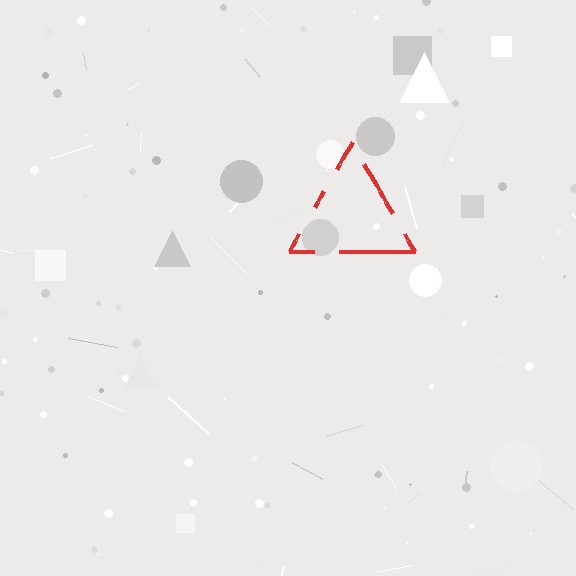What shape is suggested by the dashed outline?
The dashed outline suggests a triangle.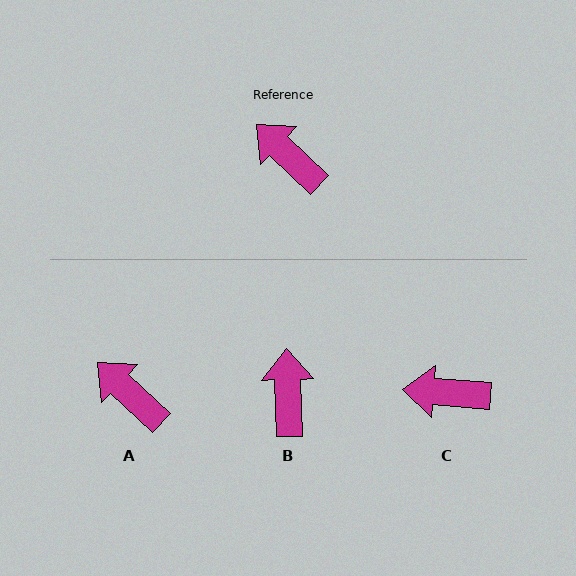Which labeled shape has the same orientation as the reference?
A.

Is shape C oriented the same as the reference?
No, it is off by about 39 degrees.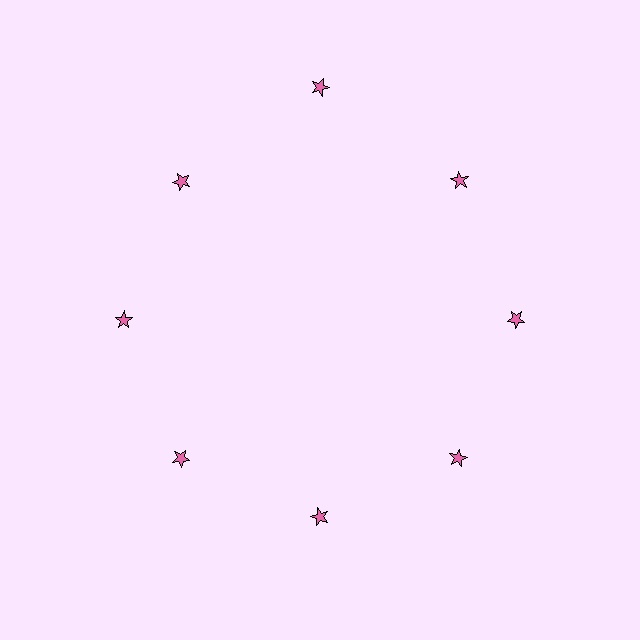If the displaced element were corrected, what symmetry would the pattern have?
It would have 8-fold rotational symmetry — the pattern would map onto itself every 45 degrees.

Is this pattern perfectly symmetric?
No. The 8 pink stars are arranged in a ring, but one element near the 12 o'clock position is pushed outward from the center, breaking the 8-fold rotational symmetry.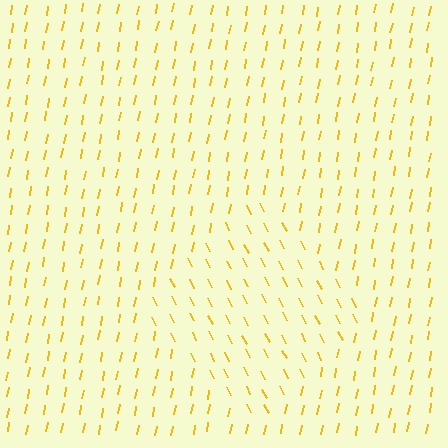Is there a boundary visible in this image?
Yes, there is a texture boundary formed by a change in line orientation.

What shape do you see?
I see a diamond.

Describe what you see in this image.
The image is filled with small yellow line segments. A diamond region in the image has lines oriented differently from the surrounding lines, creating a visible texture boundary.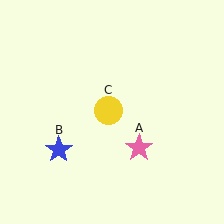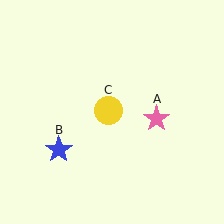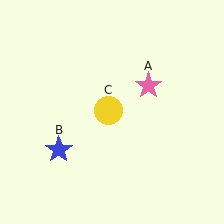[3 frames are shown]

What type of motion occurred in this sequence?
The pink star (object A) rotated counterclockwise around the center of the scene.